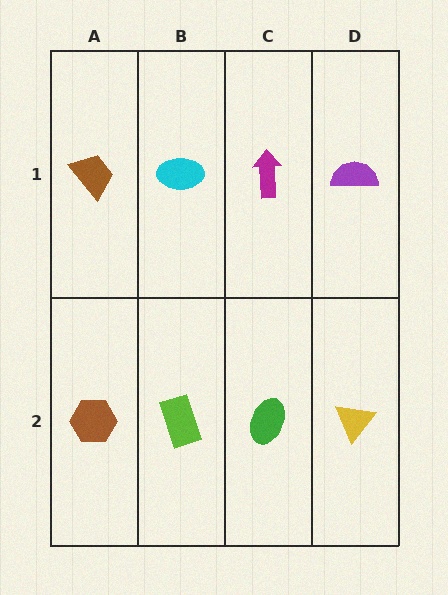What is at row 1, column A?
A brown trapezoid.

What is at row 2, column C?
A green ellipse.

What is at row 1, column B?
A cyan ellipse.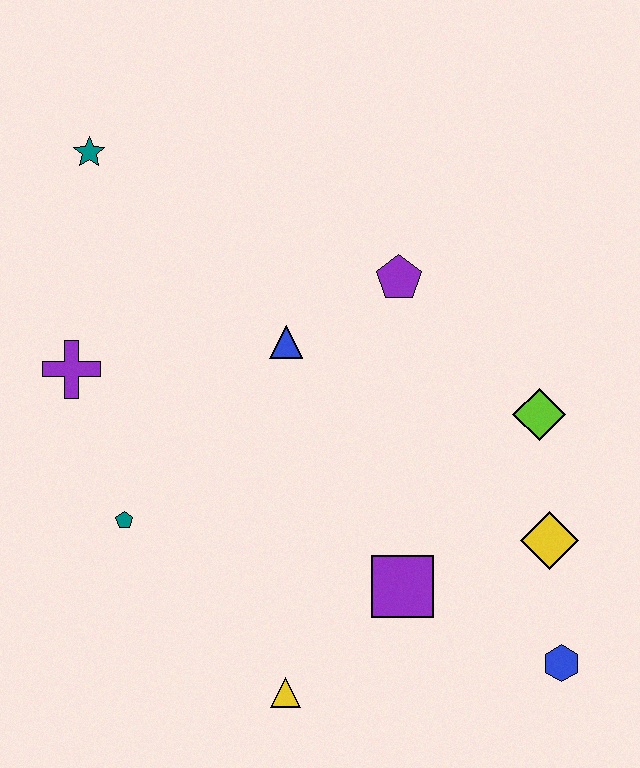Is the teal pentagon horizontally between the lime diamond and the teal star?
Yes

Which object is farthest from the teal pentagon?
The blue hexagon is farthest from the teal pentagon.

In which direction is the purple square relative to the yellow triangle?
The purple square is to the right of the yellow triangle.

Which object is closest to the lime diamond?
The yellow diamond is closest to the lime diamond.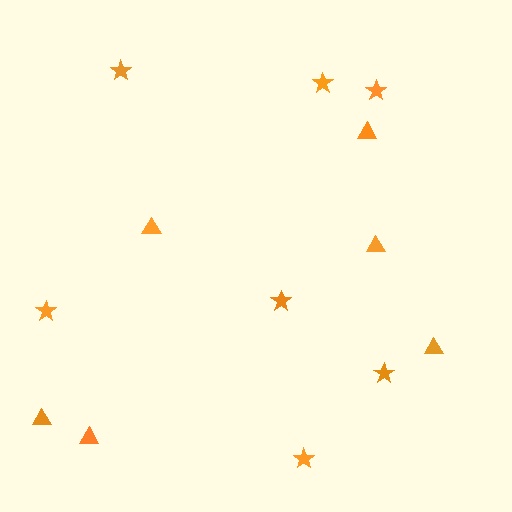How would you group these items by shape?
There are 2 groups: one group of triangles (6) and one group of stars (7).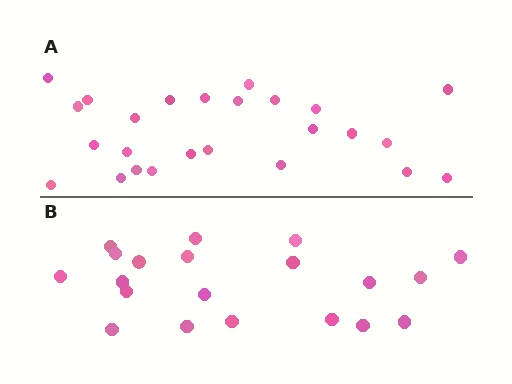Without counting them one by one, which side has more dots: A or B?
Region A (the top region) has more dots.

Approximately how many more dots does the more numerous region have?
Region A has about 5 more dots than region B.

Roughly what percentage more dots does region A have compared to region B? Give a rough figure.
About 25% more.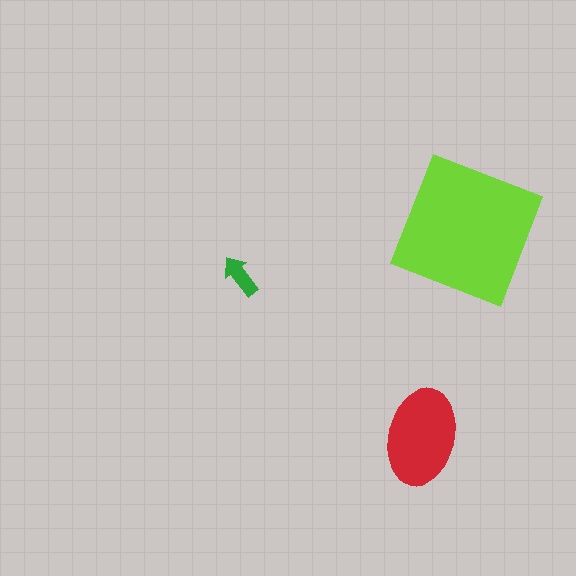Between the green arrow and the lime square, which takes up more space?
The lime square.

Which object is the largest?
The lime square.